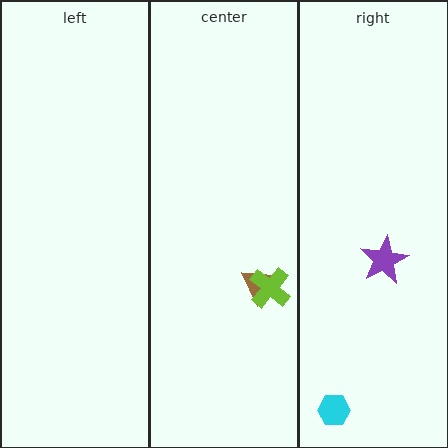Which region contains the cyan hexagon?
The right region.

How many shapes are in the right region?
2.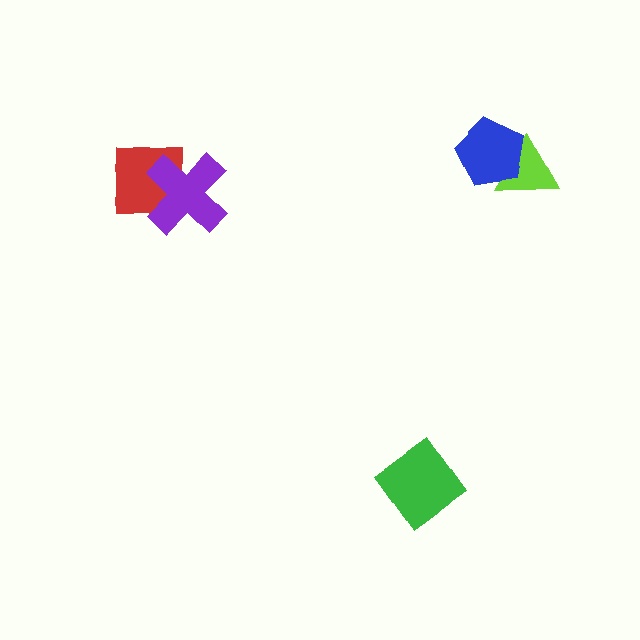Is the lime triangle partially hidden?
Yes, it is partially covered by another shape.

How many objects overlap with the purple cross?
1 object overlaps with the purple cross.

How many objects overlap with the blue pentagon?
1 object overlaps with the blue pentagon.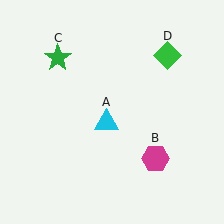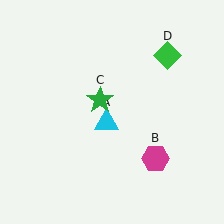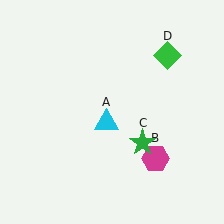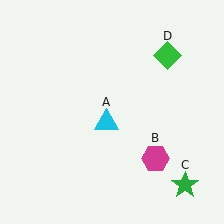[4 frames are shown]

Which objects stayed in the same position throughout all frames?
Cyan triangle (object A) and magenta hexagon (object B) and green diamond (object D) remained stationary.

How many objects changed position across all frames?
1 object changed position: green star (object C).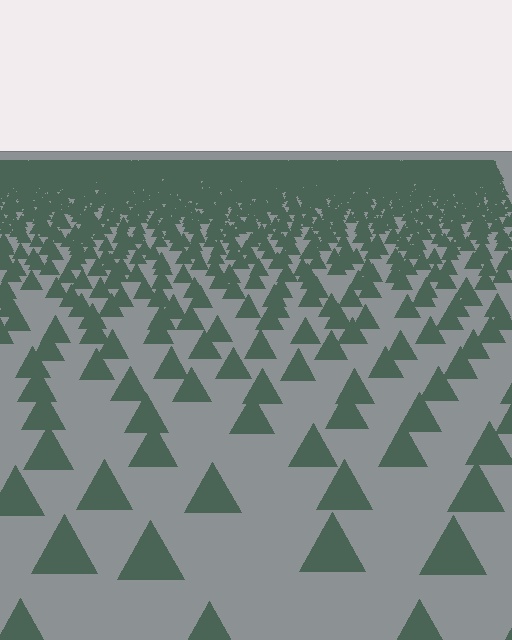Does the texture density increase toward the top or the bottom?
Density increases toward the top.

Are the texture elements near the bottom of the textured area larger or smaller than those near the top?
Larger. Near the bottom, elements are closer to the viewer and appear at a bigger on-screen size.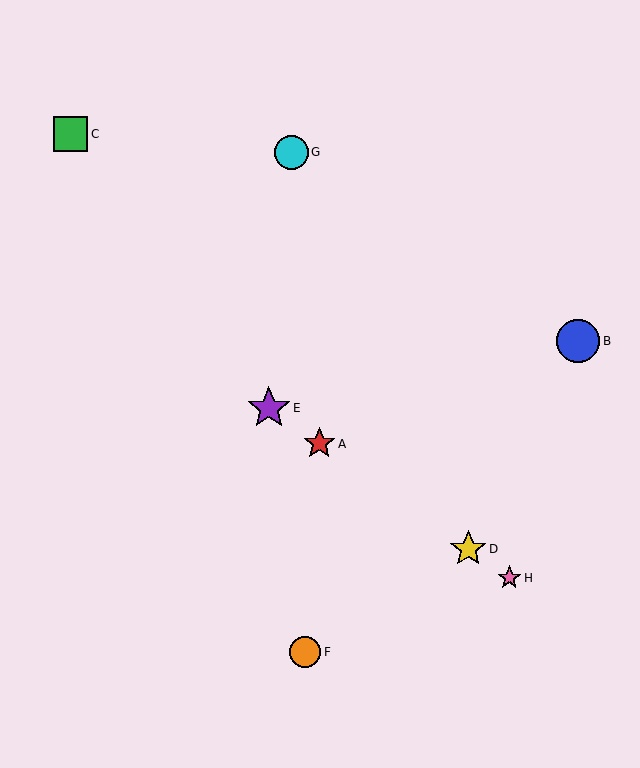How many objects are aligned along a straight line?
4 objects (A, D, E, H) are aligned along a straight line.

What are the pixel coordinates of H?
Object H is at (509, 578).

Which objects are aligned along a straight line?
Objects A, D, E, H are aligned along a straight line.